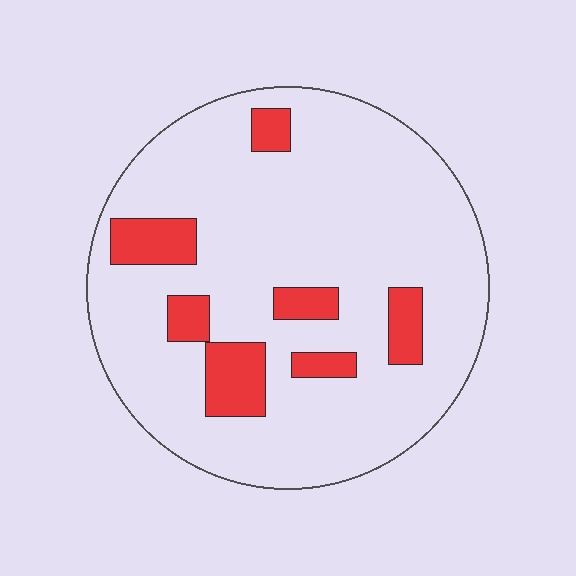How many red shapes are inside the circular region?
7.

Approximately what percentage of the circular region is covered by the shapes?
Approximately 15%.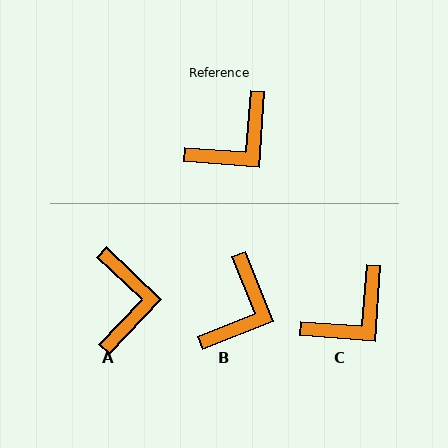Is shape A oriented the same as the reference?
No, it is off by about 50 degrees.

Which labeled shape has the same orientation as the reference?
C.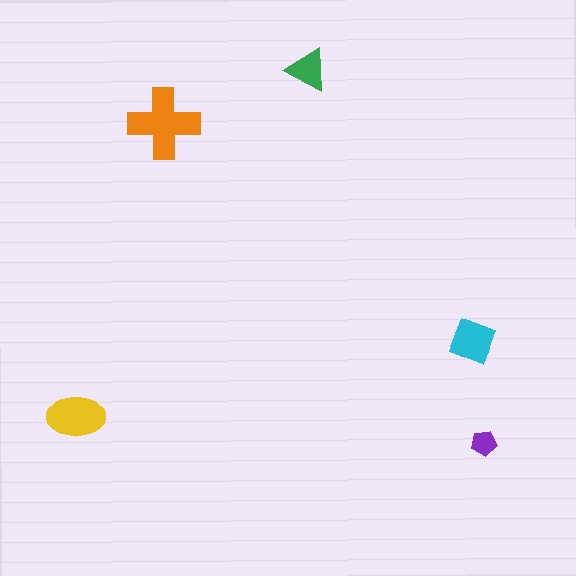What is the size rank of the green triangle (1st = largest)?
4th.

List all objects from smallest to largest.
The purple pentagon, the green triangle, the cyan diamond, the yellow ellipse, the orange cross.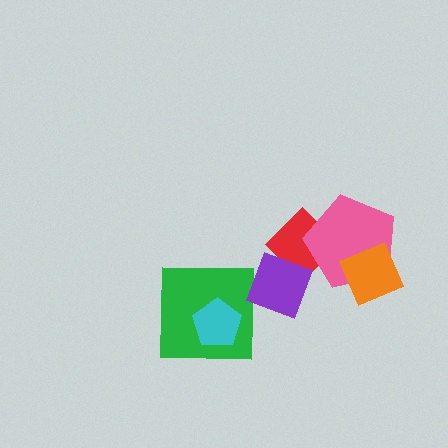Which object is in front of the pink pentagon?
The orange diamond is in front of the pink pentagon.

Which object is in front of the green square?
The cyan pentagon is in front of the green square.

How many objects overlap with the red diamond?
2 objects overlap with the red diamond.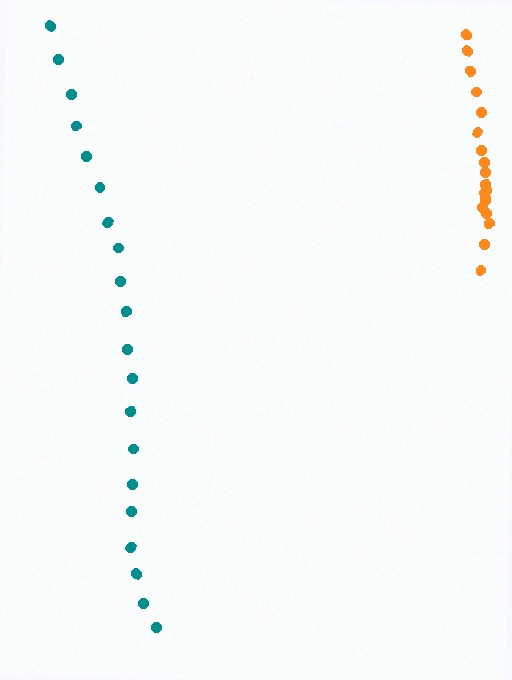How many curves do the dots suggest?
There are 2 distinct paths.